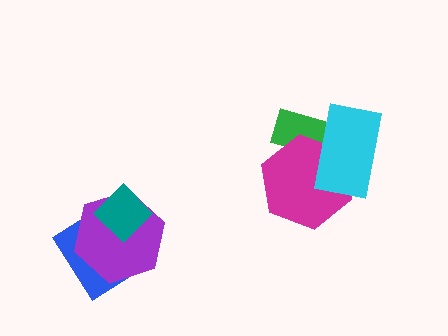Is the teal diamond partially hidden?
No, no other shape covers it.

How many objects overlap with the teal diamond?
2 objects overlap with the teal diamond.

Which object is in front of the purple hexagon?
The teal diamond is in front of the purple hexagon.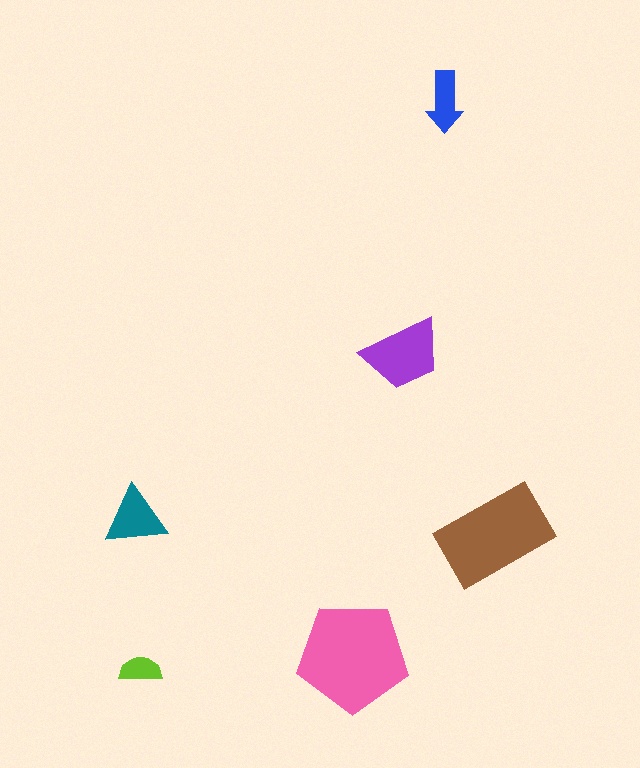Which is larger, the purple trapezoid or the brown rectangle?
The brown rectangle.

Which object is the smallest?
The lime semicircle.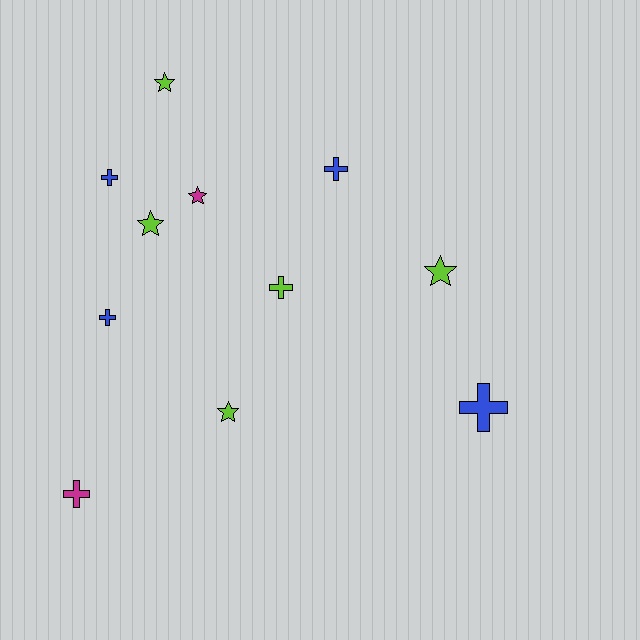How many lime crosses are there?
There is 1 lime cross.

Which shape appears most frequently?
Cross, with 6 objects.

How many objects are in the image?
There are 11 objects.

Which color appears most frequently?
Lime, with 5 objects.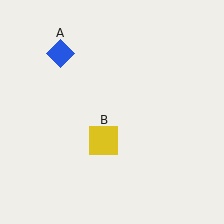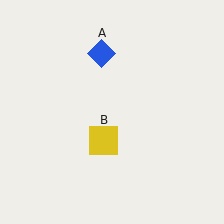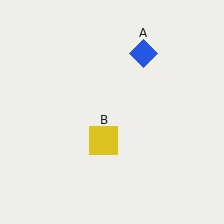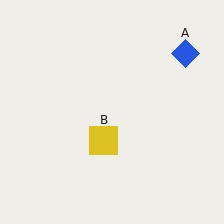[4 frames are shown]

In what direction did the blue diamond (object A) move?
The blue diamond (object A) moved right.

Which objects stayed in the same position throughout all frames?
Yellow square (object B) remained stationary.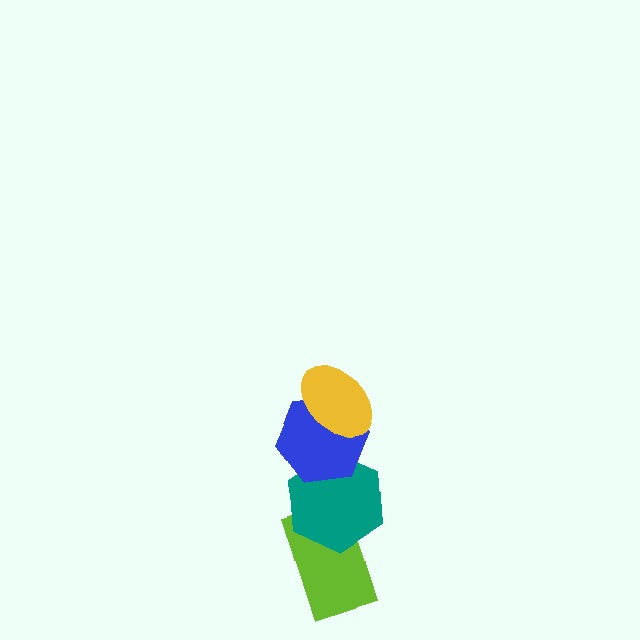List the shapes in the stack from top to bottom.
From top to bottom: the yellow ellipse, the blue hexagon, the teal hexagon, the lime rectangle.